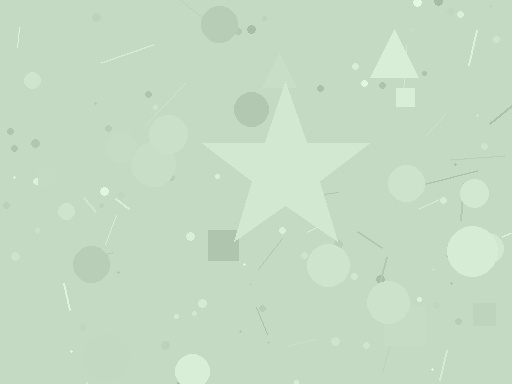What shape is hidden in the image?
A star is hidden in the image.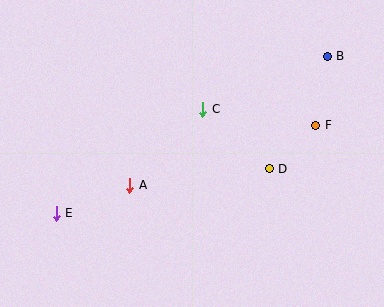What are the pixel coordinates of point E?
Point E is at (56, 213).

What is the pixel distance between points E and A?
The distance between E and A is 79 pixels.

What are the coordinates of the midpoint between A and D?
The midpoint between A and D is at (200, 177).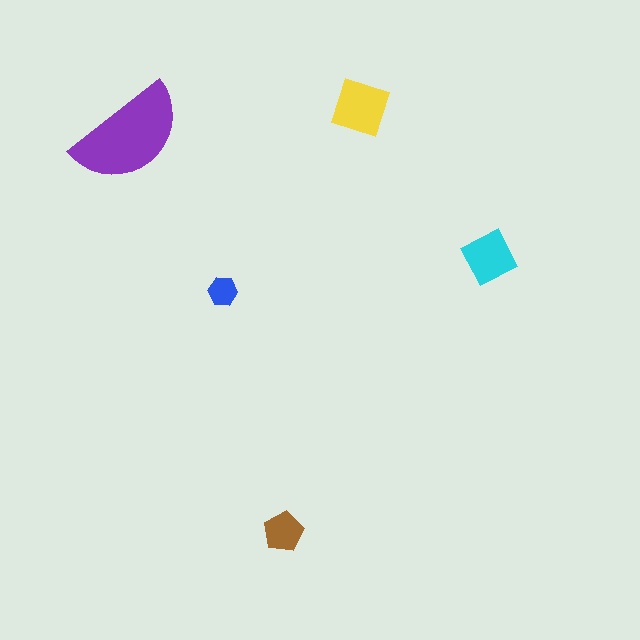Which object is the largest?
The purple semicircle.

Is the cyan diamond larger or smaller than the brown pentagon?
Larger.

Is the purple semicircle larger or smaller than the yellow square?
Larger.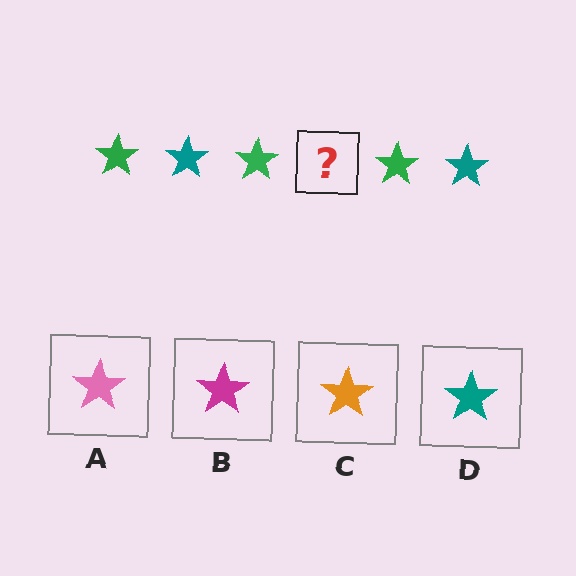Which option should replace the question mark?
Option D.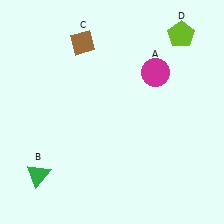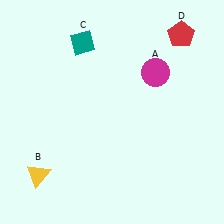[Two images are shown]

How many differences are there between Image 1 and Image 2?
There are 3 differences between the two images.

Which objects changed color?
B changed from green to yellow. C changed from brown to teal. D changed from lime to red.